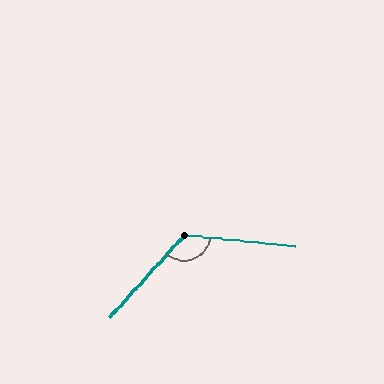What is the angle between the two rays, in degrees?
Approximately 126 degrees.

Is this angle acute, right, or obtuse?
It is obtuse.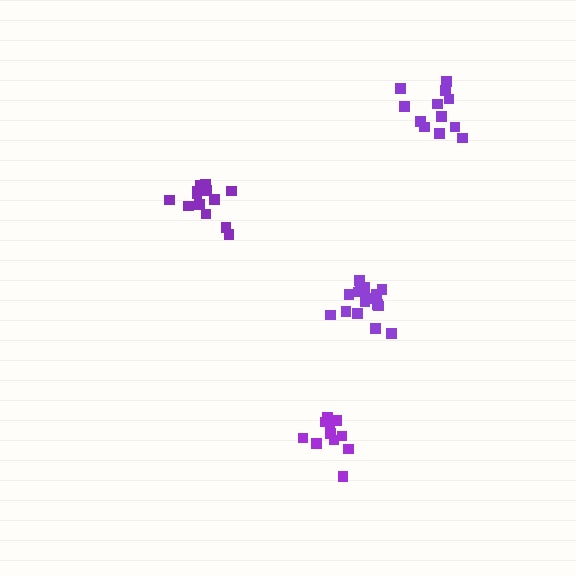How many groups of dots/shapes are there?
There are 4 groups.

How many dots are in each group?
Group 1: 16 dots, Group 2: 12 dots, Group 3: 14 dots, Group 4: 11 dots (53 total).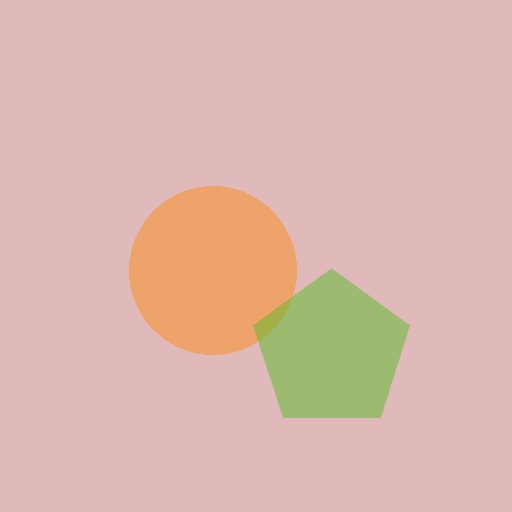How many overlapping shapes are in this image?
There are 2 overlapping shapes in the image.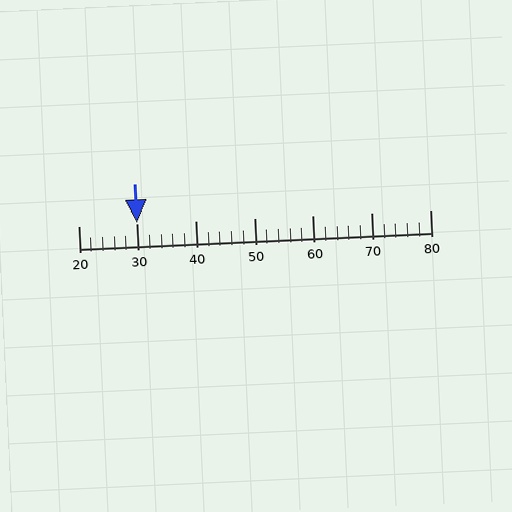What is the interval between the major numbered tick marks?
The major tick marks are spaced 10 units apart.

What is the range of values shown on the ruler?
The ruler shows values from 20 to 80.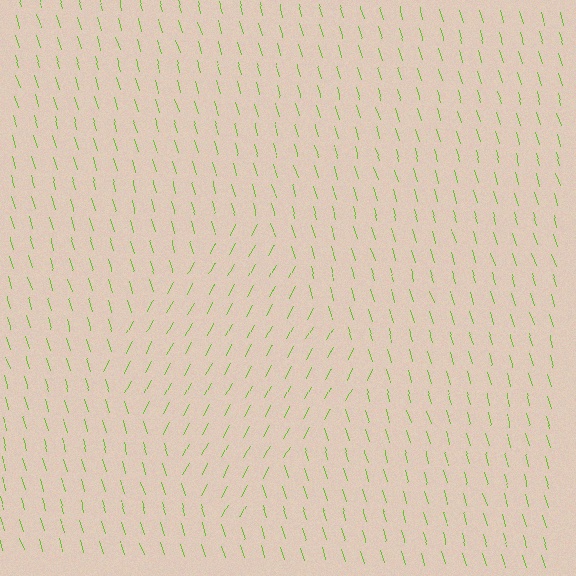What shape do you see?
I see a diamond.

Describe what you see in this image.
The image is filled with small lime line segments. A diamond region in the image has lines oriented differently from the surrounding lines, creating a visible texture boundary.